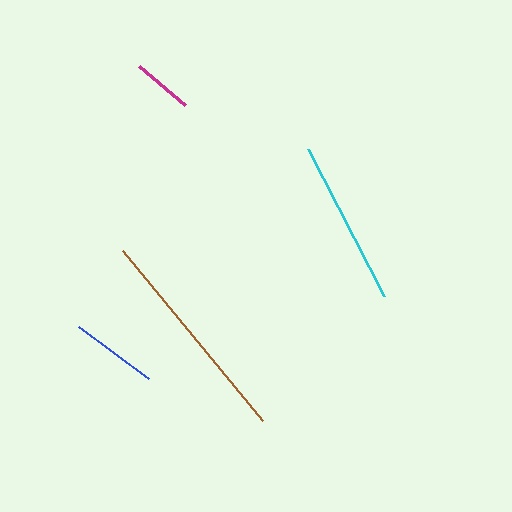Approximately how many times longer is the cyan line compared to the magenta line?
The cyan line is approximately 2.7 times the length of the magenta line.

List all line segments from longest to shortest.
From longest to shortest: brown, cyan, blue, magenta.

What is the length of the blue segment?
The blue segment is approximately 87 pixels long.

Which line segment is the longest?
The brown line is the longest at approximately 221 pixels.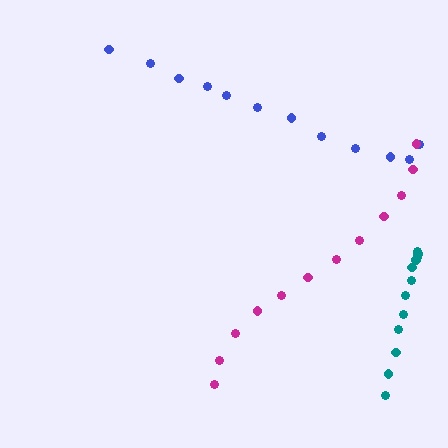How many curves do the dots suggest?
There are 3 distinct paths.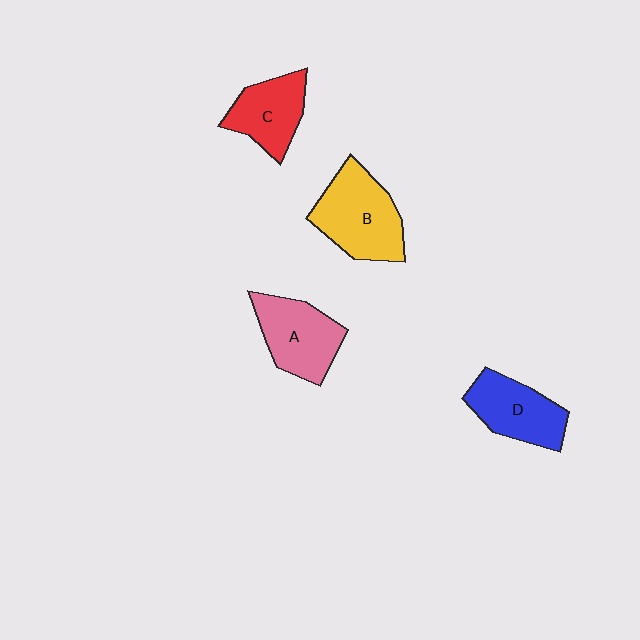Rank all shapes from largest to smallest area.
From largest to smallest: B (yellow), A (pink), D (blue), C (red).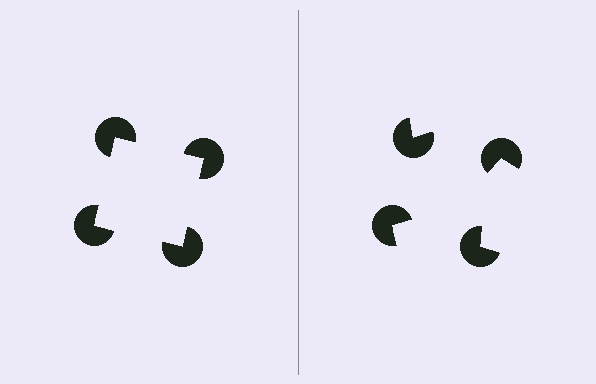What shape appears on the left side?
An illusory square.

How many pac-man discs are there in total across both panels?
8 — 4 on each side.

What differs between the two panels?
The pac-man discs are positioned identically on both sides; only the wedge orientations differ. On the left they align to a square; on the right they are misaligned.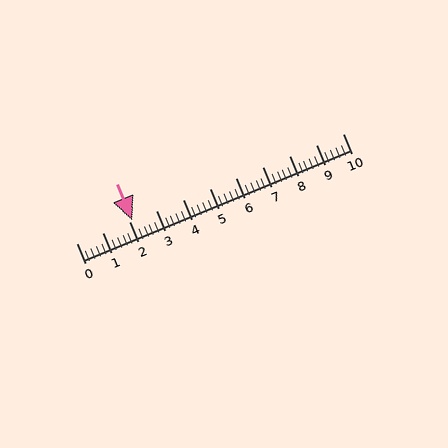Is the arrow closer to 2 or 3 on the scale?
The arrow is closer to 2.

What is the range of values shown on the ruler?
The ruler shows values from 0 to 10.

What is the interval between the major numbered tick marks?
The major tick marks are spaced 1 units apart.